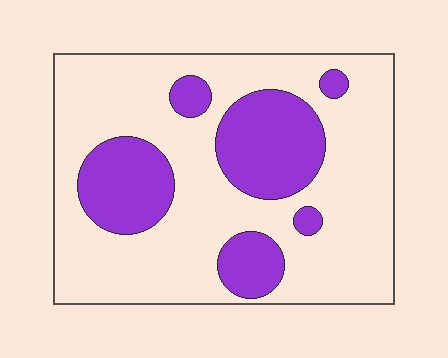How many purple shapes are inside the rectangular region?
6.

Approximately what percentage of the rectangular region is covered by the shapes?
Approximately 30%.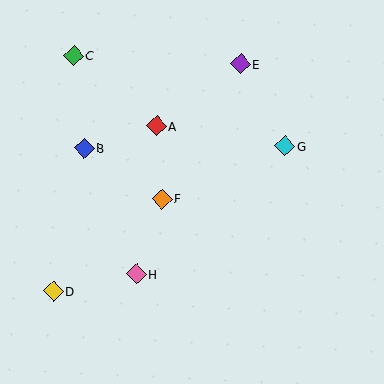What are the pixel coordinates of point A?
Point A is at (156, 126).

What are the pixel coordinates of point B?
Point B is at (84, 148).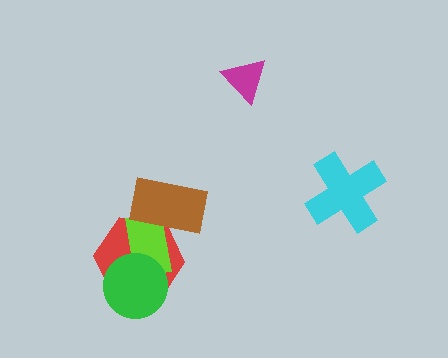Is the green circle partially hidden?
No, no other shape covers it.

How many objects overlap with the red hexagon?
3 objects overlap with the red hexagon.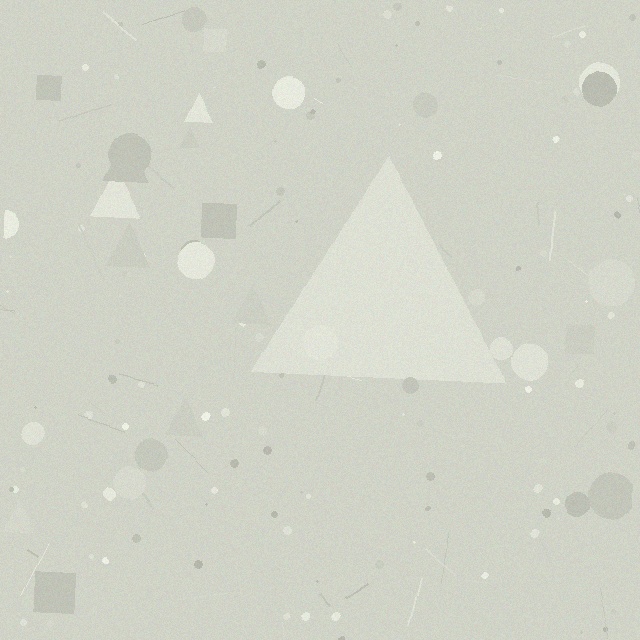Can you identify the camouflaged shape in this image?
The camouflaged shape is a triangle.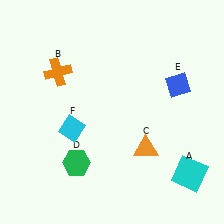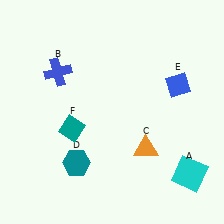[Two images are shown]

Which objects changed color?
B changed from orange to blue. D changed from green to teal. F changed from cyan to teal.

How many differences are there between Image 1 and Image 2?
There are 3 differences between the two images.